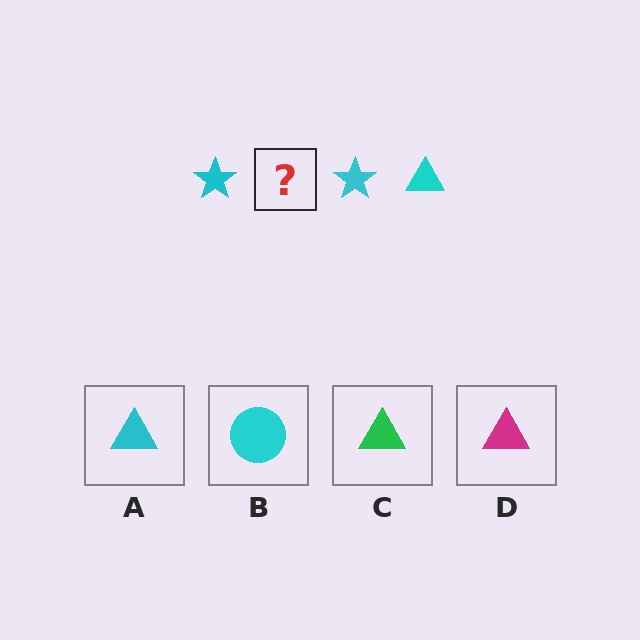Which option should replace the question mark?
Option A.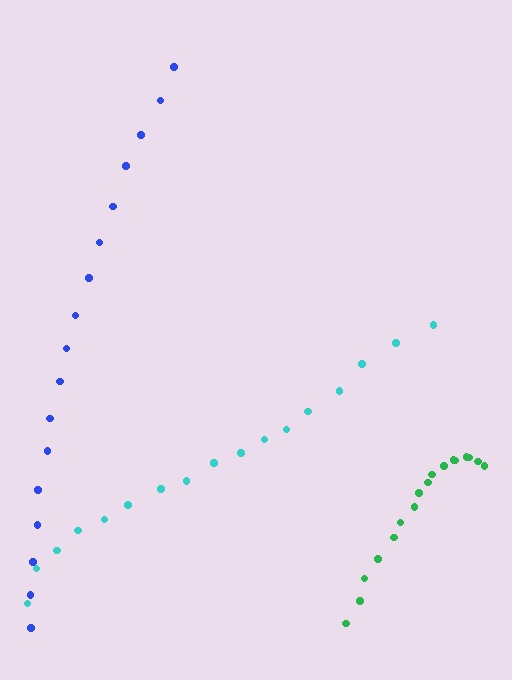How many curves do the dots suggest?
There are 3 distinct paths.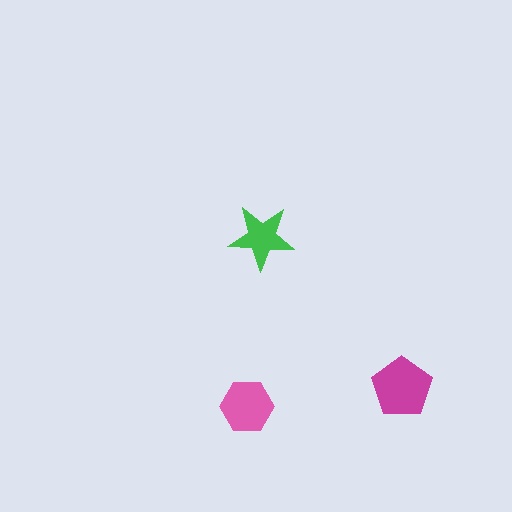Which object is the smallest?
The green star.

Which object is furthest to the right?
The magenta pentagon is rightmost.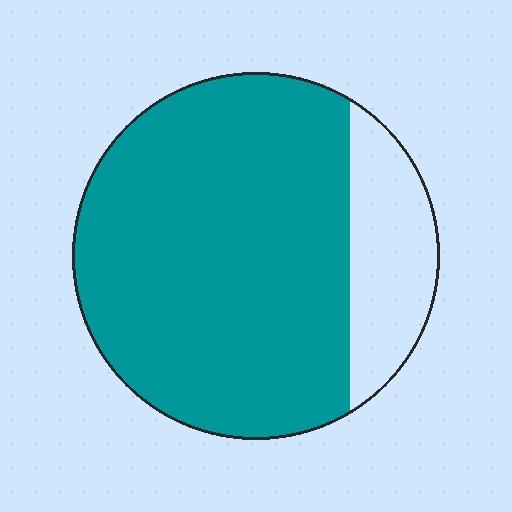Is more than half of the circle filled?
Yes.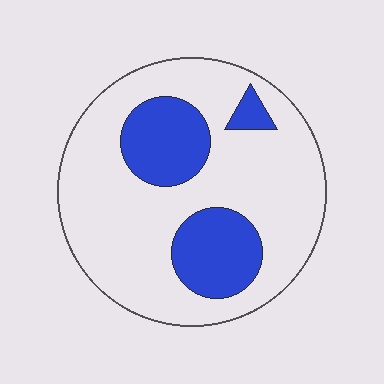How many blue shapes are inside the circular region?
3.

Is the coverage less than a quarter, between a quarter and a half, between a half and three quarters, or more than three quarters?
Between a quarter and a half.